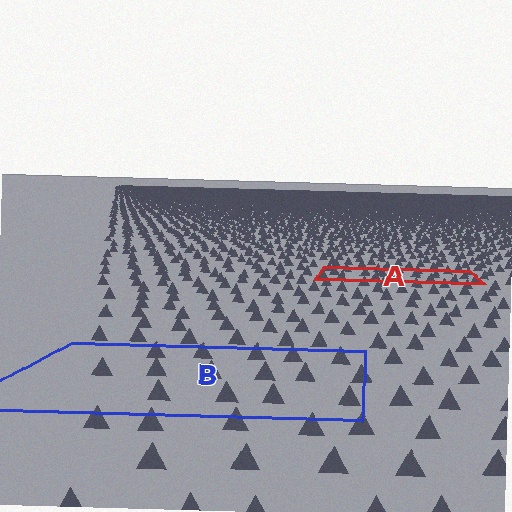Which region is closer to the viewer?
Region B is closer. The texture elements there are larger and more spread out.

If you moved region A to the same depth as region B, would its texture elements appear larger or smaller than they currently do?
They would appear larger. At a closer depth, the same texture elements are projected at a bigger on-screen size.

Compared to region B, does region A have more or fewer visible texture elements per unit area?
Region A has more texture elements per unit area — they are packed more densely because it is farther away.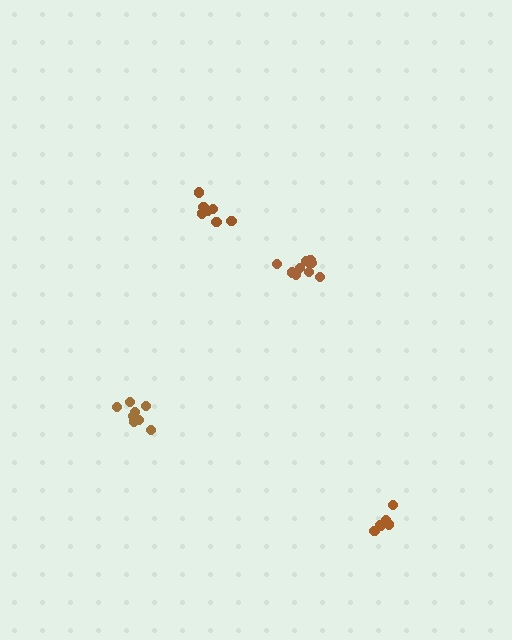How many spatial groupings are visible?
There are 4 spatial groupings.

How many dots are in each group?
Group 1: 10 dots, Group 2: 7 dots, Group 3: 8 dots, Group 4: 6 dots (31 total).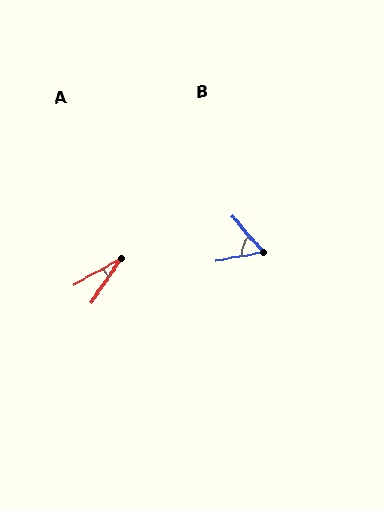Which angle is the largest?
B, at approximately 61 degrees.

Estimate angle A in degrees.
Approximately 27 degrees.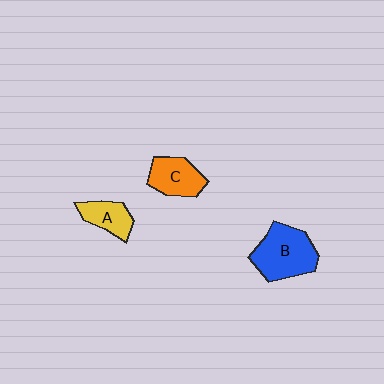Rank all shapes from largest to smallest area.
From largest to smallest: B (blue), C (orange), A (yellow).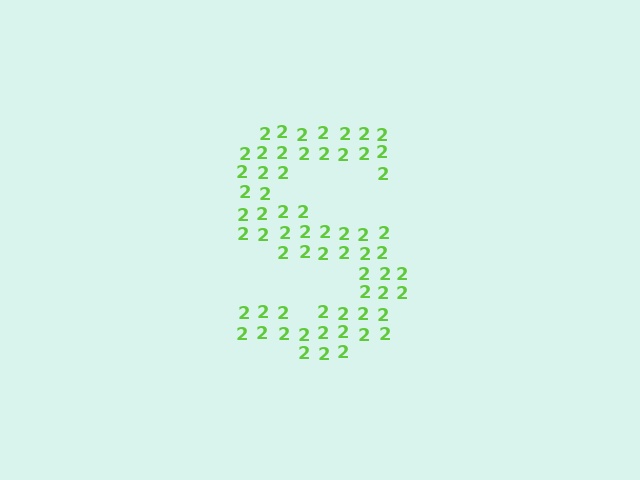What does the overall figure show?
The overall figure shows the letter S.